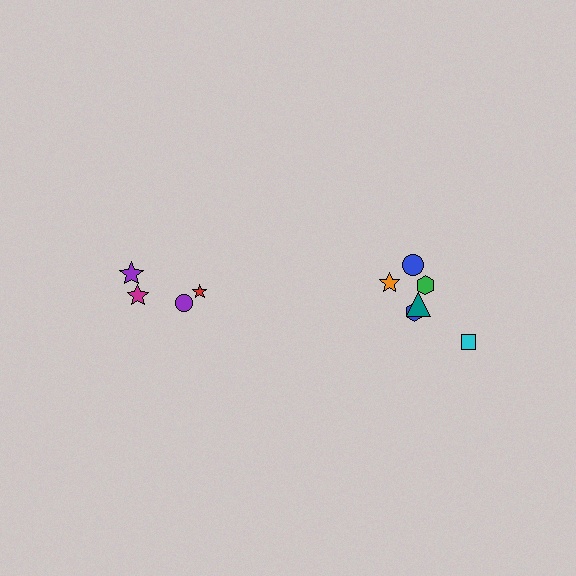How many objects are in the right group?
There are 6 objects.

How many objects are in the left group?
There are 4 objects.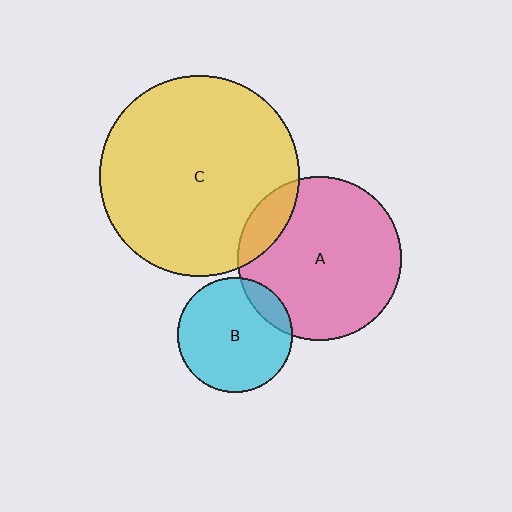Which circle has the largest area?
Circle C (yellow).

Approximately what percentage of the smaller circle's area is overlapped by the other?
Approximately 15%.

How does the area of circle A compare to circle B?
Approximately 2.0 times.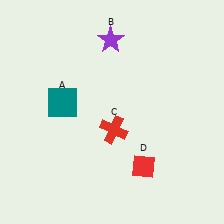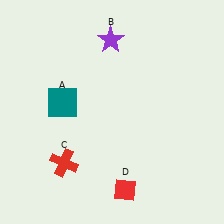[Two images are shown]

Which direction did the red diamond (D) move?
The red diamond (D) moved down.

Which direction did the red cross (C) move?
The red cross (C) moved left.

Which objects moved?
The objects that moved are: the red cross (C), the red diamond (D).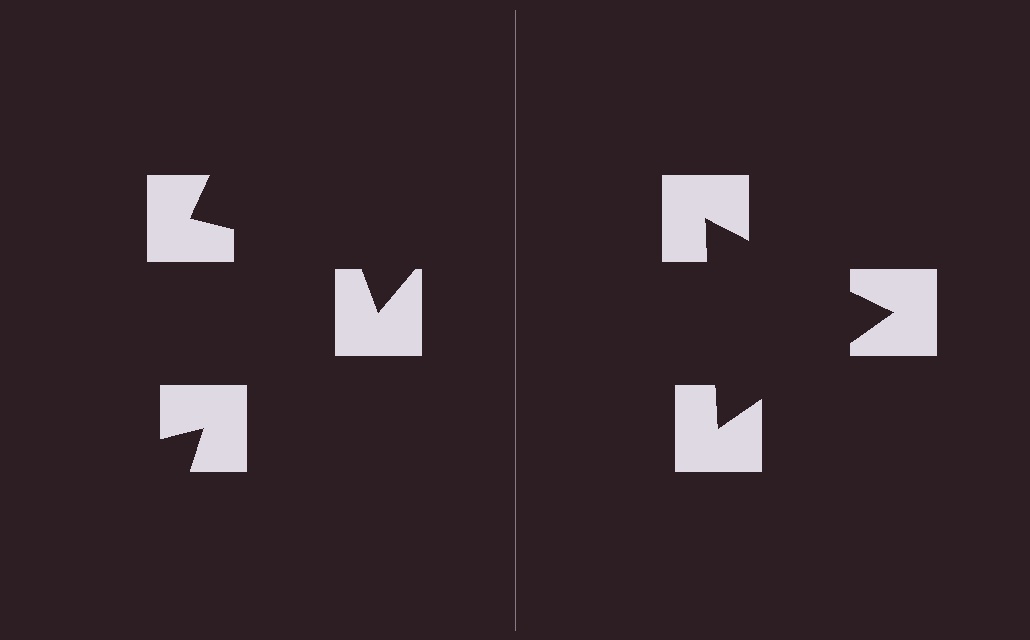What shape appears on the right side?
An illusory triangle.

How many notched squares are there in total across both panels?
6 — 3 on each side.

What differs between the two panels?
The notched squares are positioned identically on both sides; only the wedge orientations differ. On the right they align to a triangle; on the left they are misaligned.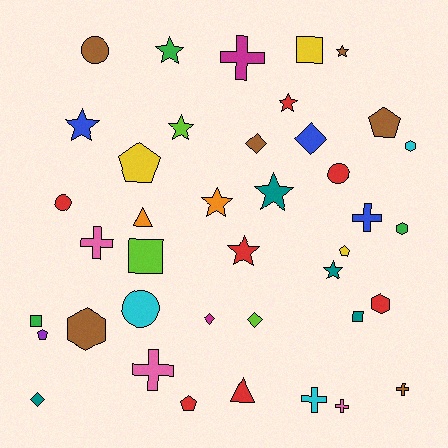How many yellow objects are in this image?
There are 3 yellow objects.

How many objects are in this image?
There are 40 objects.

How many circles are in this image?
There are 4 circles.